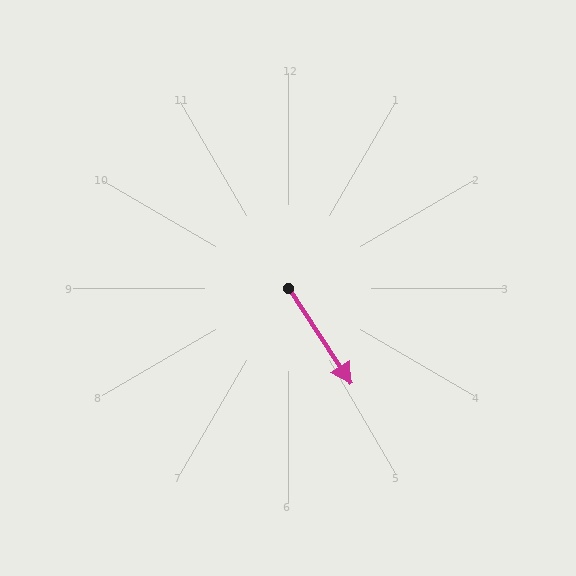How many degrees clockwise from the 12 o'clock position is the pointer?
Approximately 147 degrees.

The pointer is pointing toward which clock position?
Roughly 5 o'clock.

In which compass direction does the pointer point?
Southeast.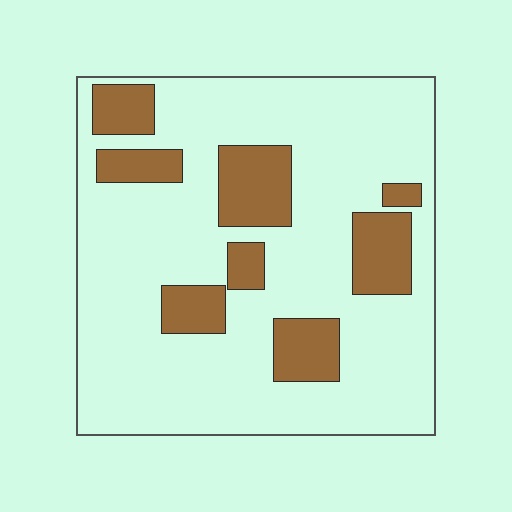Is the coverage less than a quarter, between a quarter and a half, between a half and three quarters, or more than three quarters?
Less than a quarter.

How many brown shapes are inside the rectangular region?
8.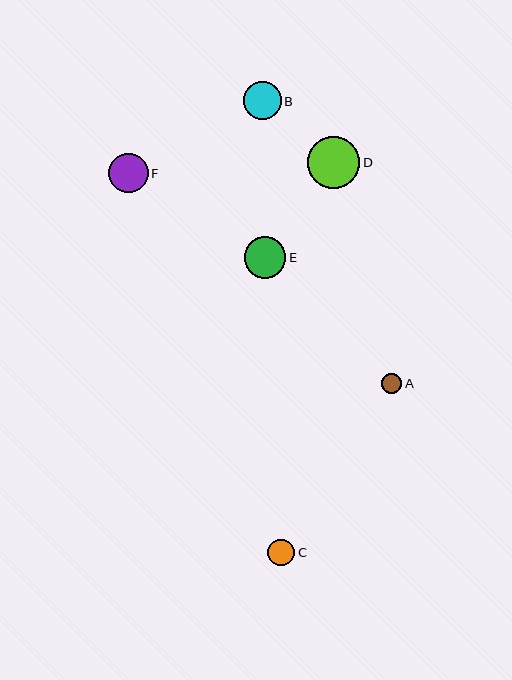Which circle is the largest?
Circle D is the largest with a size of approximately 52 pixels.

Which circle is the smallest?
Circle A is the smallest with a size of approximately 20 pixels.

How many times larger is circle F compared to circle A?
Circle F is approximately 2.0 times the size of circle A.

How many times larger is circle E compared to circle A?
Circle E is approximately 2.1 times the size of circle A.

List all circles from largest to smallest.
From largest to smallest: D, E, F, B, C, A.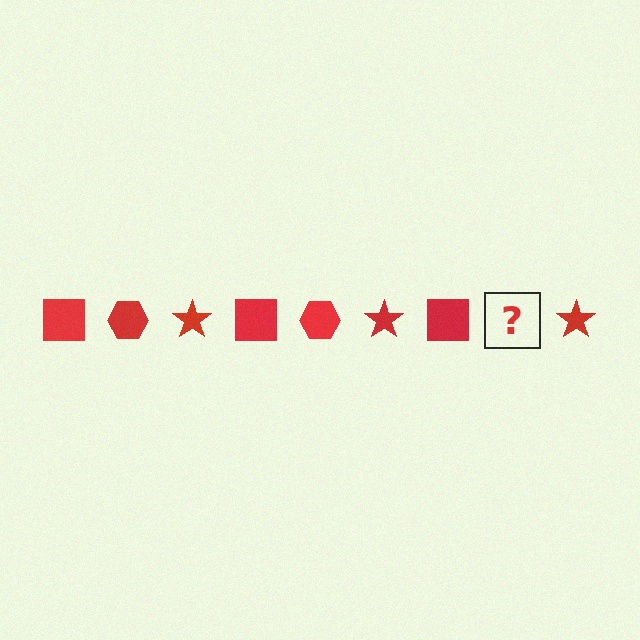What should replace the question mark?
The question mark should be replaced with a red hexagon.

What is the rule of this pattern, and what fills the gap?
The rule is that the pattern cycles through square, hexagon, star shapes in red. The gap should be filled with a red hexagon.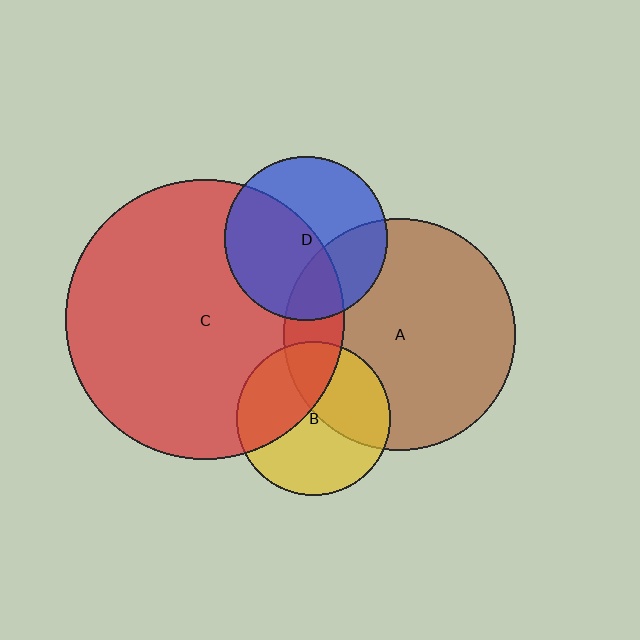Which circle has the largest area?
Circle C (red).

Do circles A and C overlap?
Yes.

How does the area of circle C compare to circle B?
Approximately 3.3 times.